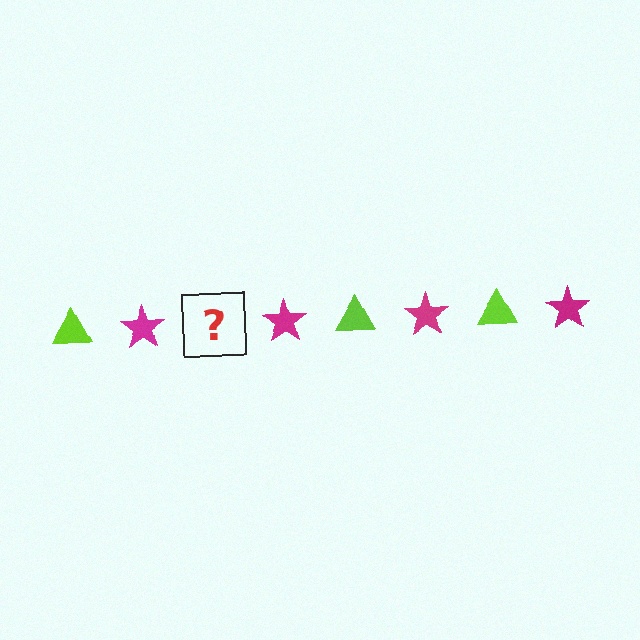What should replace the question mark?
The question mark should be replaced with a lime triangle.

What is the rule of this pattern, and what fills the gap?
The rule is that the pattern alternates between lime triangle and magenta star. The gap should be filled with a lime triangle.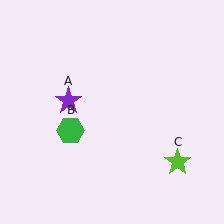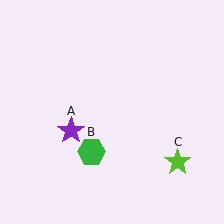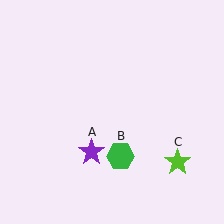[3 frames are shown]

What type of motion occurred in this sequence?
The purple star (object A), green hexagon (object B) rotated counterclockwise around the center of the scene.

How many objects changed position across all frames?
2 objects changed position: purple star (object A), green hexagon (object B).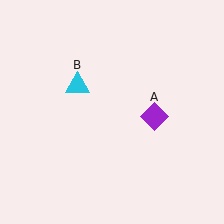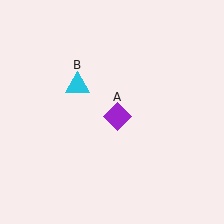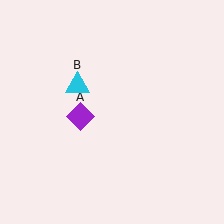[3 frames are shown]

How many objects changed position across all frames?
1 object changed position: purple diamond (object A).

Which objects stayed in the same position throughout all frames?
Cyan triangle (object B) remained stationary.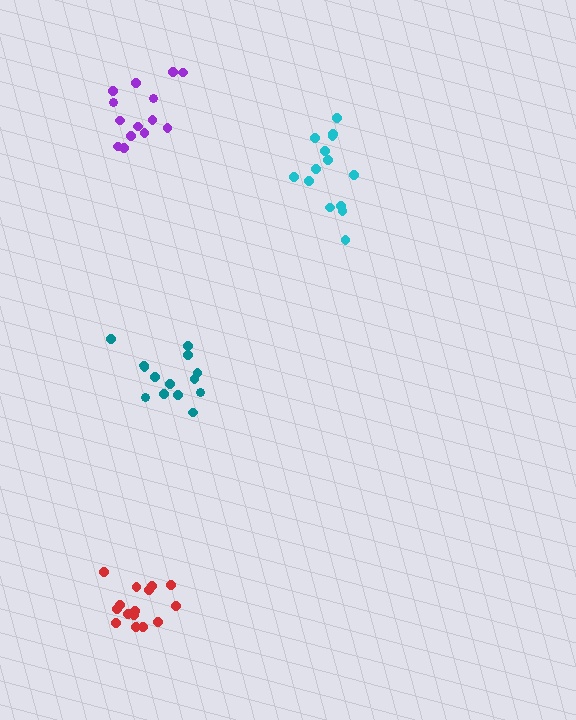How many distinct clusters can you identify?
There are 4 distinct clusters.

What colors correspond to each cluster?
The clusters are colored: red, teal, cyan, purple.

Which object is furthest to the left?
The red cluster is leftmost.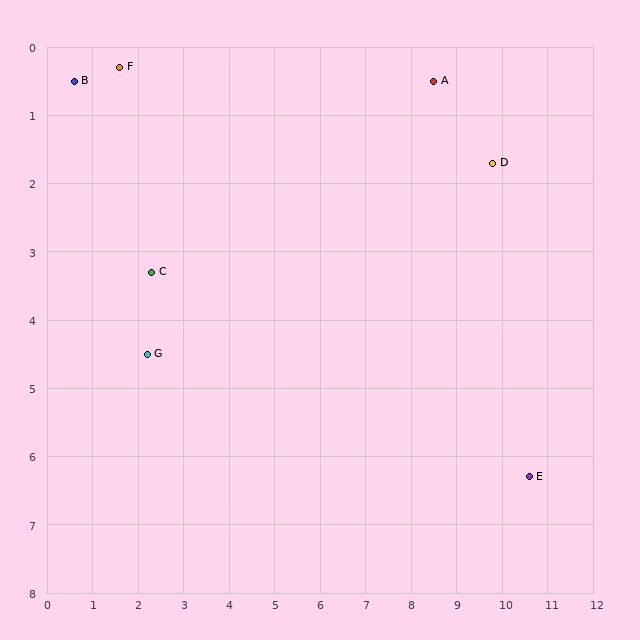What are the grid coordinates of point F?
Point F is at approximately (1.6, 0.3).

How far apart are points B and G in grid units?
Points B and G are about 4.3 grid units apart.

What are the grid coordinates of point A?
Point A is at approximately (8.5, 0.5).